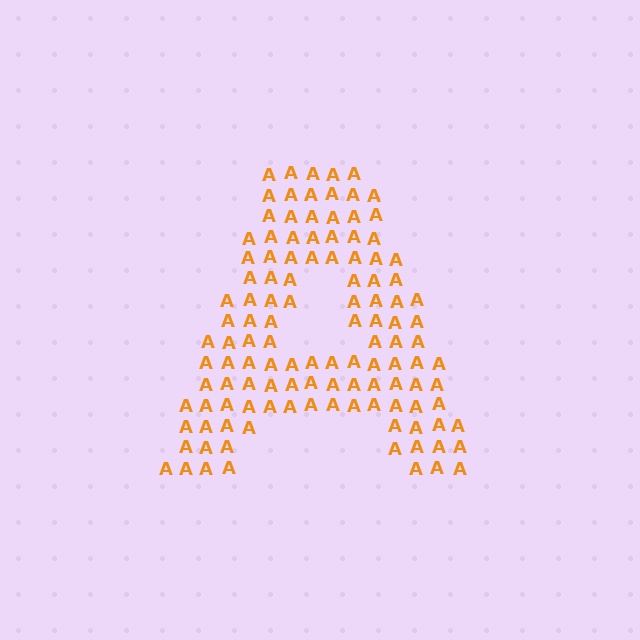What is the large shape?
The large shape is the letter A.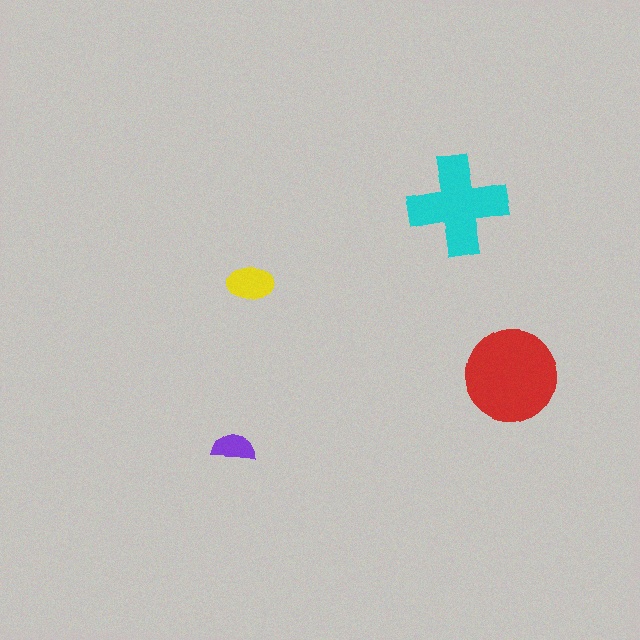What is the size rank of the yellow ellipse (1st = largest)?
3rd.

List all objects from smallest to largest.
The purple semicircle, the yellow ellipse, the cyan cross, the red circle.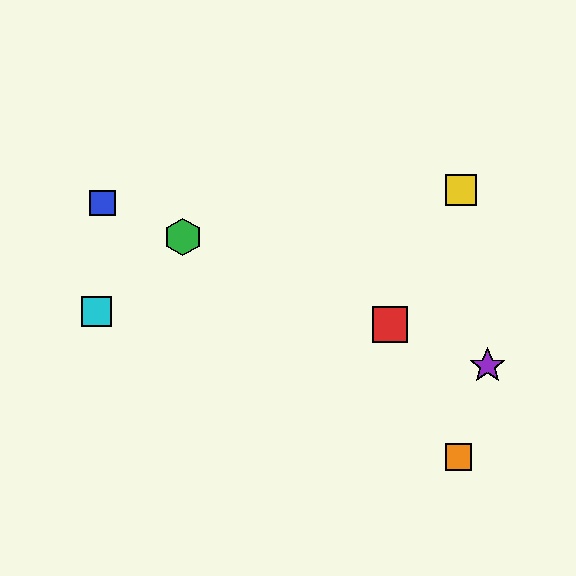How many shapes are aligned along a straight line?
4 shapes (the red square, the blue square, the green hexagon, the purple star) are aligned along a straight line.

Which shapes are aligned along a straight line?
The red square, the blue square, the green hexagon, the purple star are aligned along a straight line.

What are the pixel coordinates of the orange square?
The orange square is at (459, 457).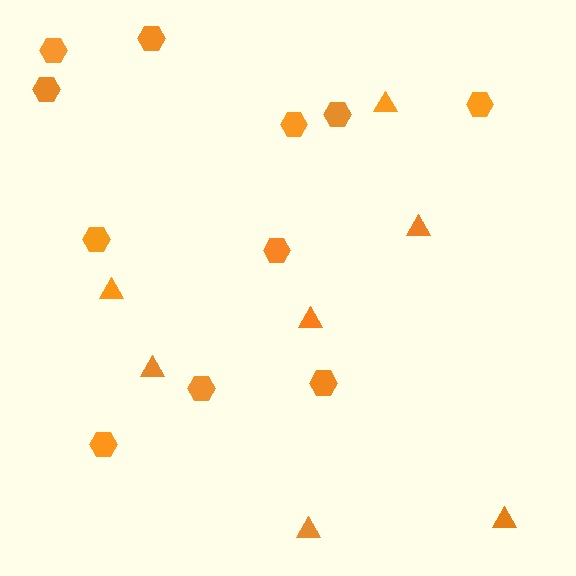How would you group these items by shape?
There are 2 groups: one group of triangles (7) and one group of hexagons (11).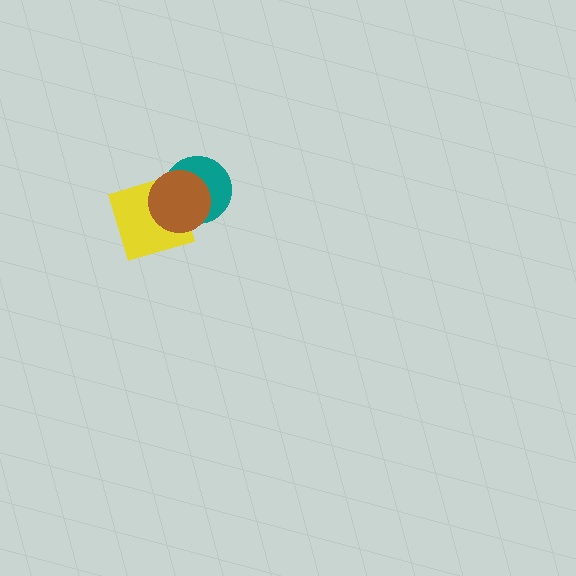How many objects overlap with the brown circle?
2 objects overlap with the brown circle.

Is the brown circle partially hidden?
No, no other shape covers it.